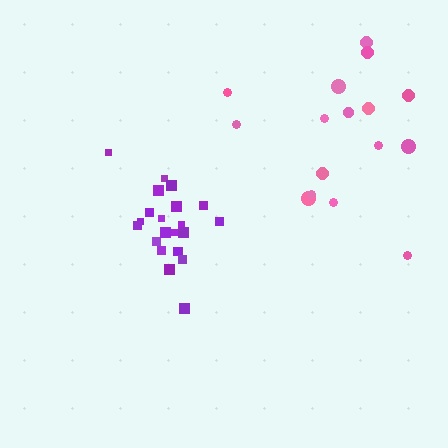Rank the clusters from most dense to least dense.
purple, pink.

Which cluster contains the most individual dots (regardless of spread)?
Purple (22).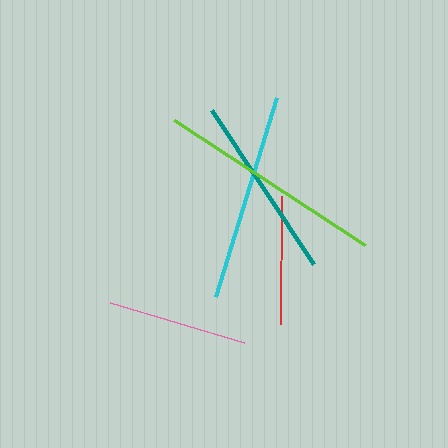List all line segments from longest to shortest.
From longest to shortest: lime, cyan, teal, pink, red.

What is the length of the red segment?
The red segment is approximately 128 pixels long.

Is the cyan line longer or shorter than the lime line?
The lime line is longer than the cyan line.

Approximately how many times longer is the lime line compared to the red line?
The lime line is approximately 1.8 times the length of the red line.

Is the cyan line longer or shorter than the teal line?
The cyan line is longer than the teal line.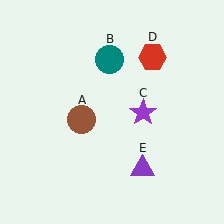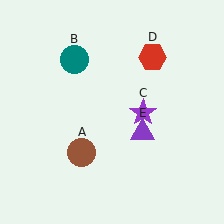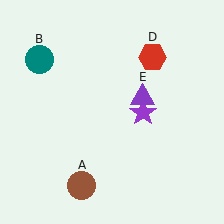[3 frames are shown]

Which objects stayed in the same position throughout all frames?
Purple star (object C) and red hexagon (object D) remained stationary.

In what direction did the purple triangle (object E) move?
The purple triangle (object E) moved up.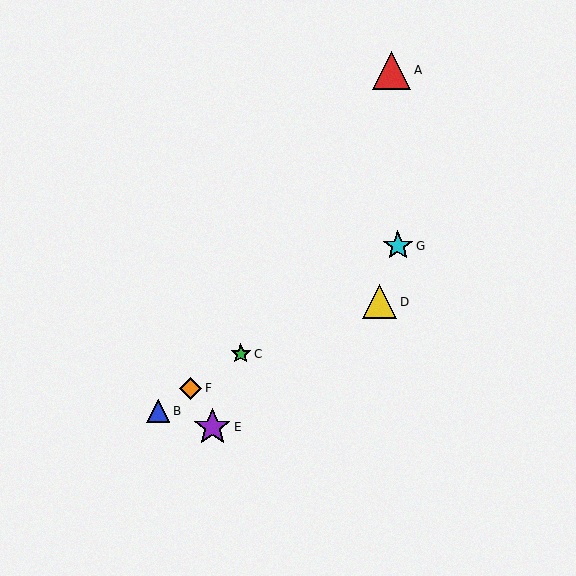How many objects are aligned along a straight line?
4 objects (B, C, F, G) are aligned along a straight line.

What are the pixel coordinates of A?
Object A is at (392, 70).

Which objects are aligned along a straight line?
Objects B, C, F, G are aligned along a straight line.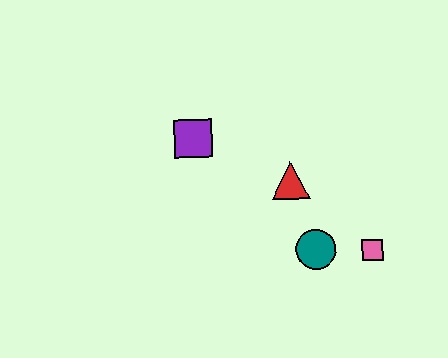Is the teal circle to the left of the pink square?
Yes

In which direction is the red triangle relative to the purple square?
The red triangle is to the right of the purple square.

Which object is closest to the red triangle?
The teal circle is closest to the red triangle.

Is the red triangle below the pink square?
No